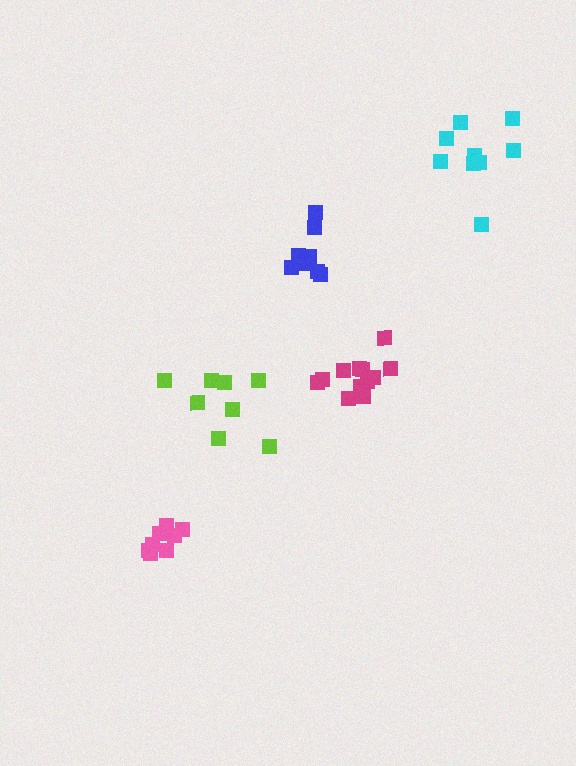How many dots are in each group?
Group 1: 8 dots, Group 2: 12 dots, Group 3: 8 dots, Group 4: 8 dots, Group 5: 9 dots (45 total).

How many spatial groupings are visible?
There are 5 spatial groupings.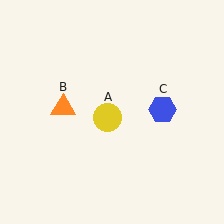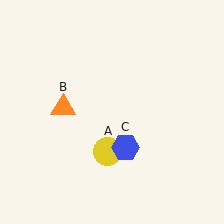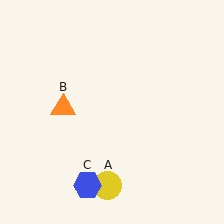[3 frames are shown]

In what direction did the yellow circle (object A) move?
The yellow circle (object A) moved down.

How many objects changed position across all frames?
2 objects changed position: yellow circle (object A), blue hexagon (object C).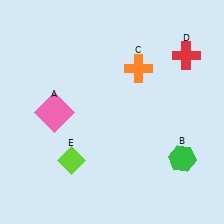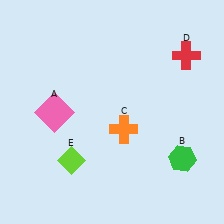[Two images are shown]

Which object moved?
The orange cross (C) moved down.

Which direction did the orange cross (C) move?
The orange cross (C) moved down.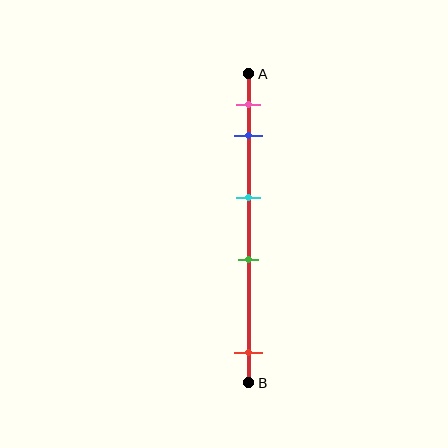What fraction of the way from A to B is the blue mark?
The blue mark is approximately 20% (0.2) of the way from A to B.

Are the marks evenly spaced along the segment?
No, the marks are not evenly spaced.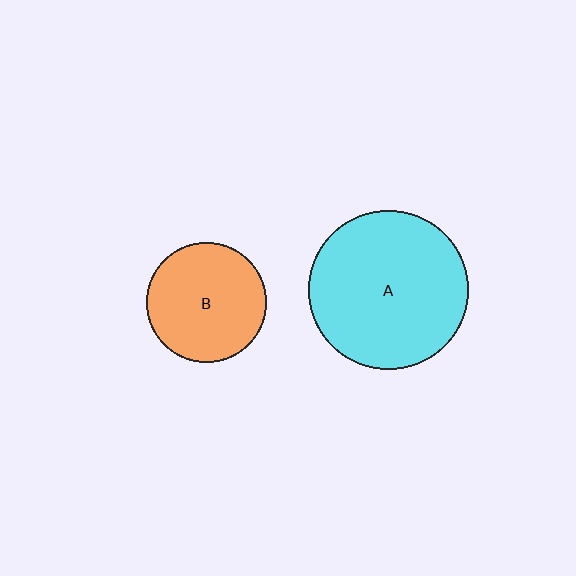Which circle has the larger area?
Circle A (cyan).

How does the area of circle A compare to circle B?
Approximately 1.8 times.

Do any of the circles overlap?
No, none of the circles overlap.